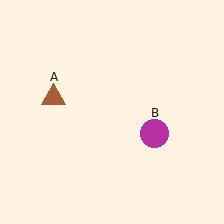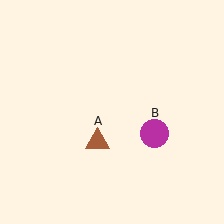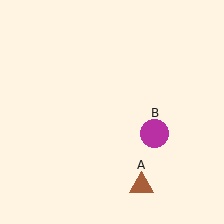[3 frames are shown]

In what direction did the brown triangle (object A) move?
The brown triangle (object A) moved down and to the right.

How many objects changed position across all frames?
1 object changed position: brown triangle (object A).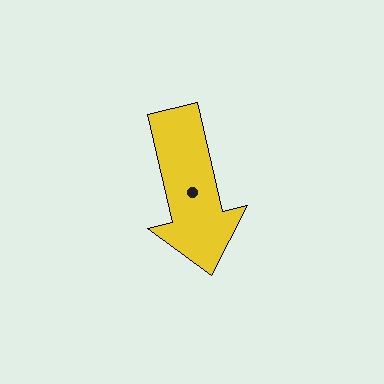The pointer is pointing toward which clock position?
Roughly 6 o'clock.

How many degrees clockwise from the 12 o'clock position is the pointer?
Approximately 167 degrees.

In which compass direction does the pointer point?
South.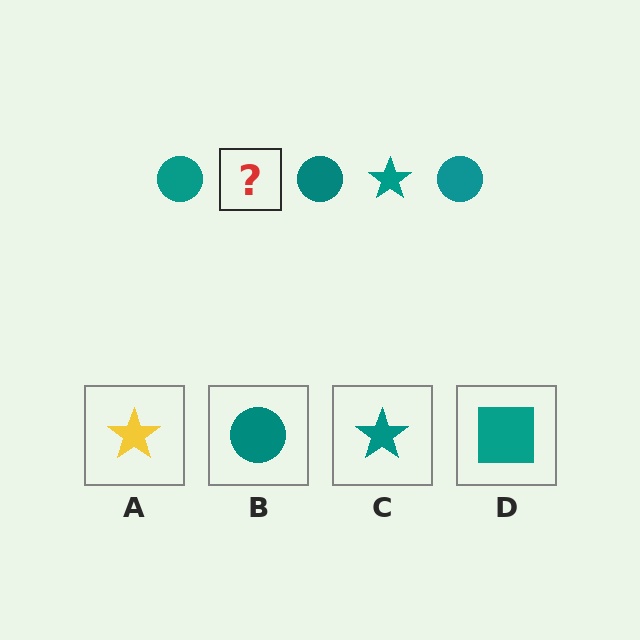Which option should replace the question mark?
Option C.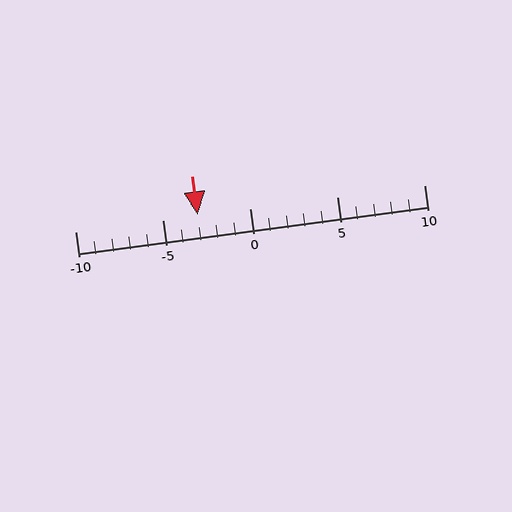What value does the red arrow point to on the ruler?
The red arrow points to approximately -3.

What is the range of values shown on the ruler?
The ruler shows values from -10 to 10.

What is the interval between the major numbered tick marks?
The major tick marks are spaced 5 units apart.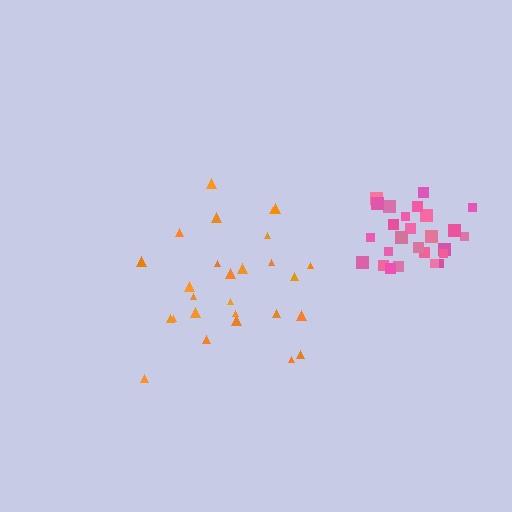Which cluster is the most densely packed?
Pink.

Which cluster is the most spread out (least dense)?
Orange.